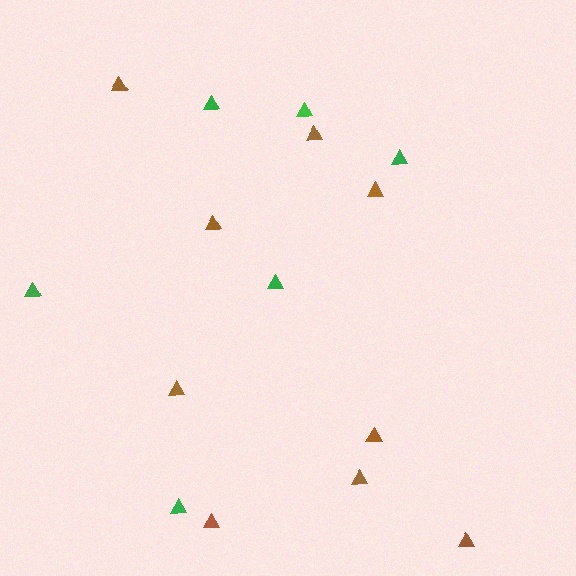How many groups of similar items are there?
There are 2 groups: one group of green triangles (6) and one group of brown triangles (9).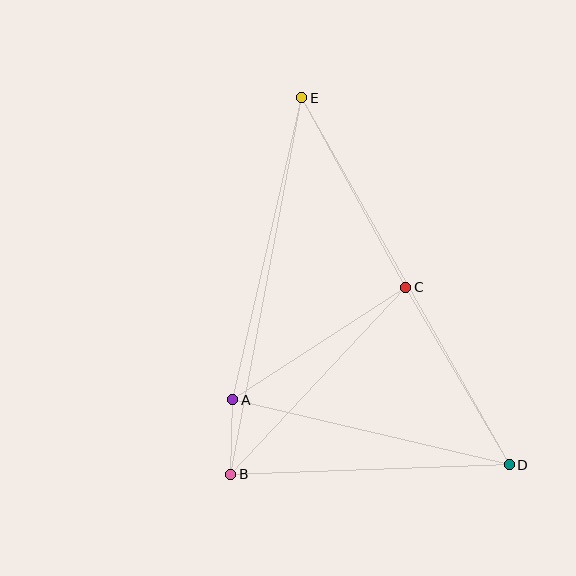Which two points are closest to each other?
Points A and B are closest to each other.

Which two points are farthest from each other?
Points D and E are farthest from each other.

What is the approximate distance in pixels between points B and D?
The distance between B and D is approximately 279 pixels.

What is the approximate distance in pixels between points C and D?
The distance between C and D is approximately 206 pixels.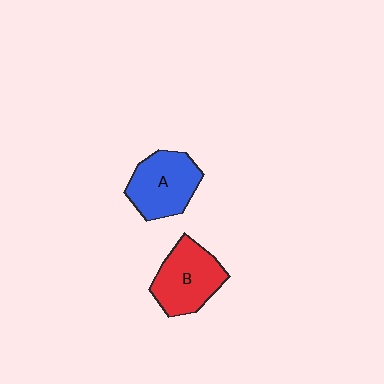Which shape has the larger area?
Shape B (red).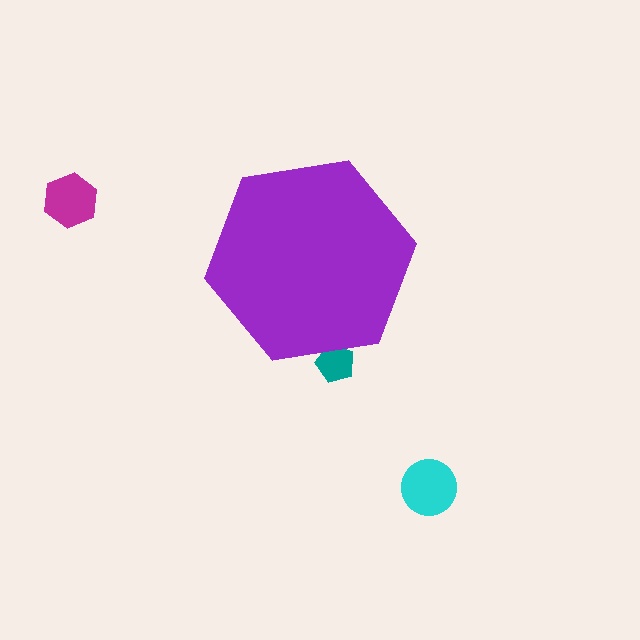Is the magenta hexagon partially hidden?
No, the magenta hexagon is fully visible.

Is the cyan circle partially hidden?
No, the cyan circle is fully visible.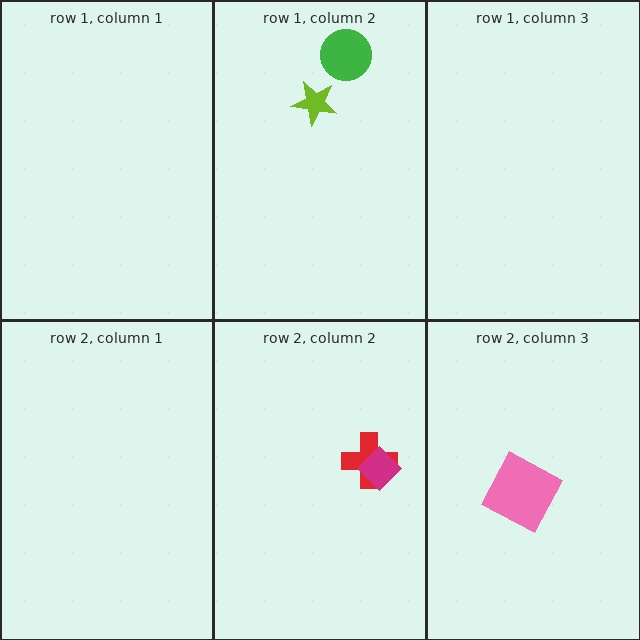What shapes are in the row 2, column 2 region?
The red cross, the magenta diamond.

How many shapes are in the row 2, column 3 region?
1.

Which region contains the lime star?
The row 1, column 2 region.